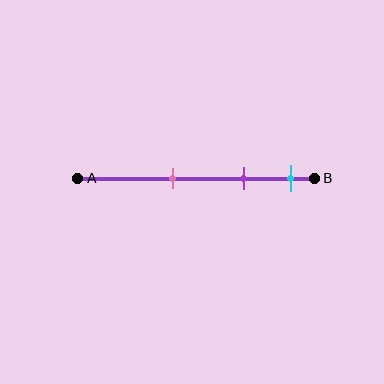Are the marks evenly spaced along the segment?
Yes, the marks are approximately evenly spaced.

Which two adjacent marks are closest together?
The purple and cyan marks are the closest adjacent pair.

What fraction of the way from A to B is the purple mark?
The purple mark is approximately 70% (0.7) of the way from A to B.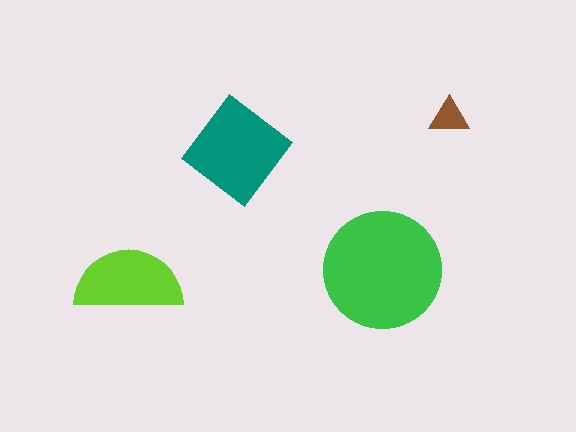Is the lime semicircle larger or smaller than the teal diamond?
Smaller.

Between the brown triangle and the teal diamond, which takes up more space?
The teal diamond.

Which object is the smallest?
The brown triangle.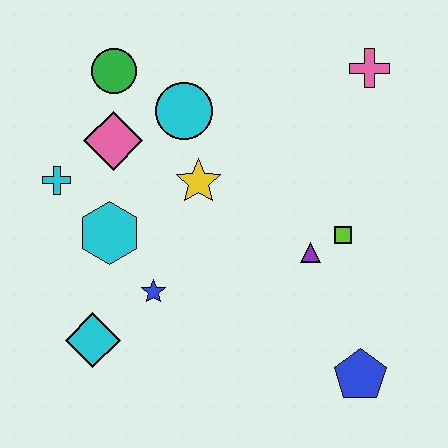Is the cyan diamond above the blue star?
No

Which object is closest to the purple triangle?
The lime square is closest to the purple triangle.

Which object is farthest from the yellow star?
The blue pentagon is farthest from the yellow star.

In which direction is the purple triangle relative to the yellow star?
The purple triangle is to the right of the yellow star.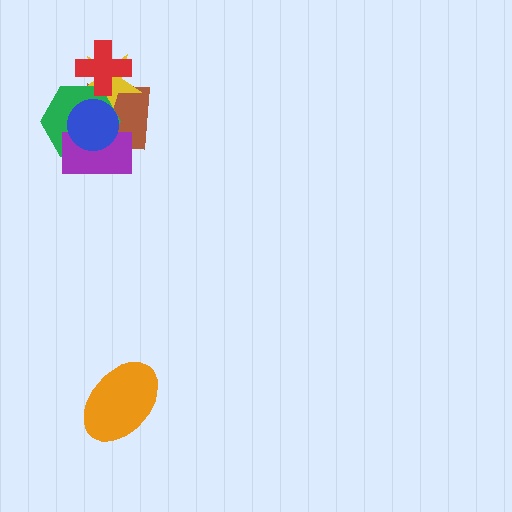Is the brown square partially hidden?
Yes, it is partially covered by another shape.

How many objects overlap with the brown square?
5 objects overlap with the brown square.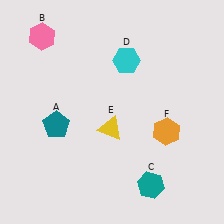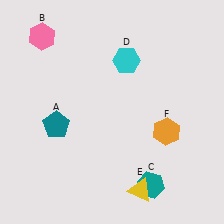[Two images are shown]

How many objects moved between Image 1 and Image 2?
1 object moved between the two images.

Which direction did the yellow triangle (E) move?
The yellow triangle (E) moved down.